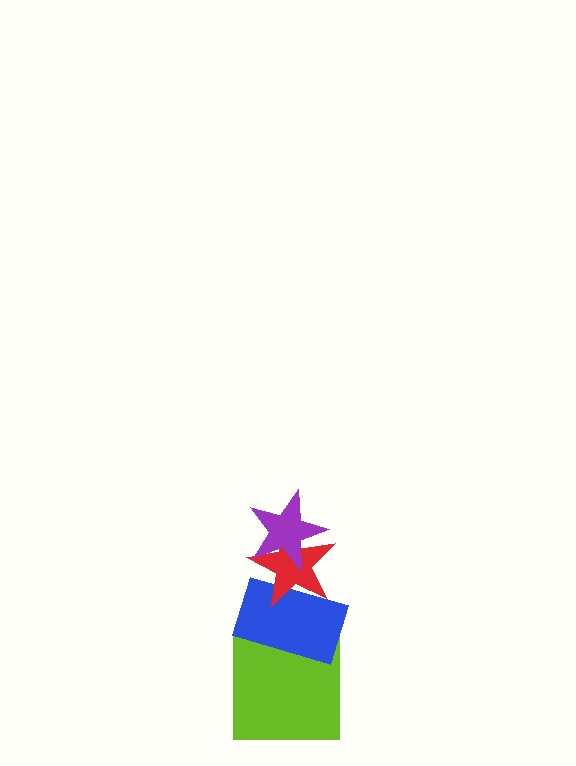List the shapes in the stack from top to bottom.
From top to bottom: the purple star, the red star, the blue rectangle, the lime square.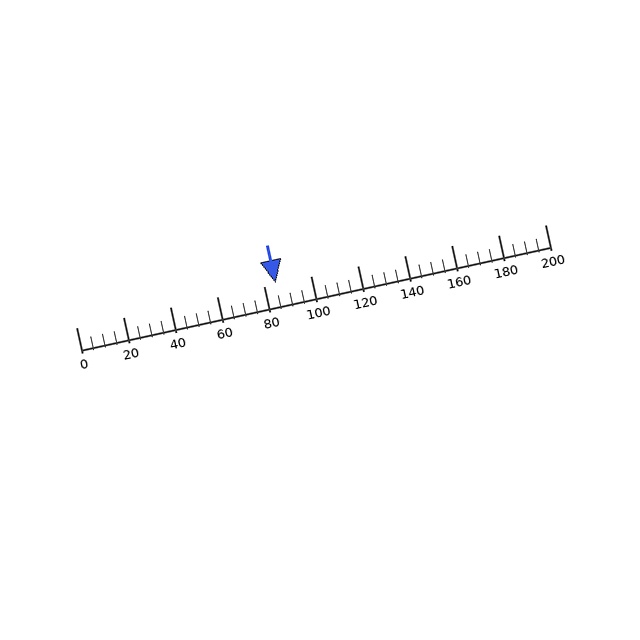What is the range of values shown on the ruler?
The ruler shows values from 0 to 200.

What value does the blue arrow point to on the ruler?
The blue arrow points to approximately 85.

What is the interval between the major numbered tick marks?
The major tick marks are spaced 20 units apart.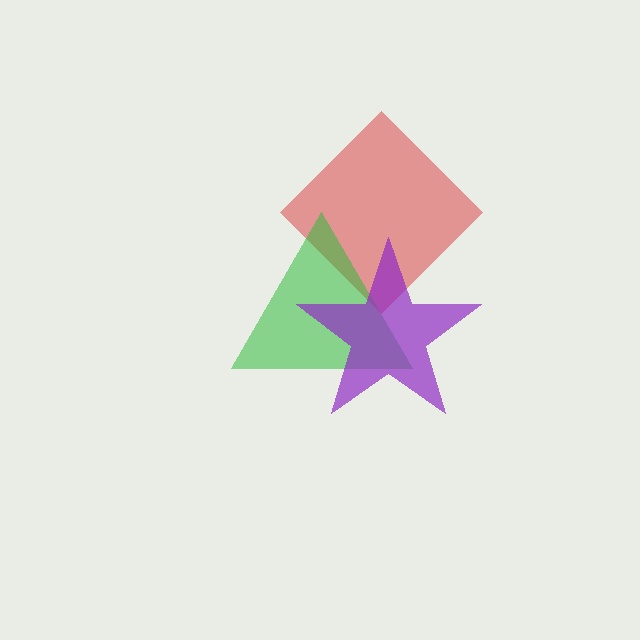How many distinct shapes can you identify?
There are 3 distinct shapes: a red diamond, a green triangle, a purple star.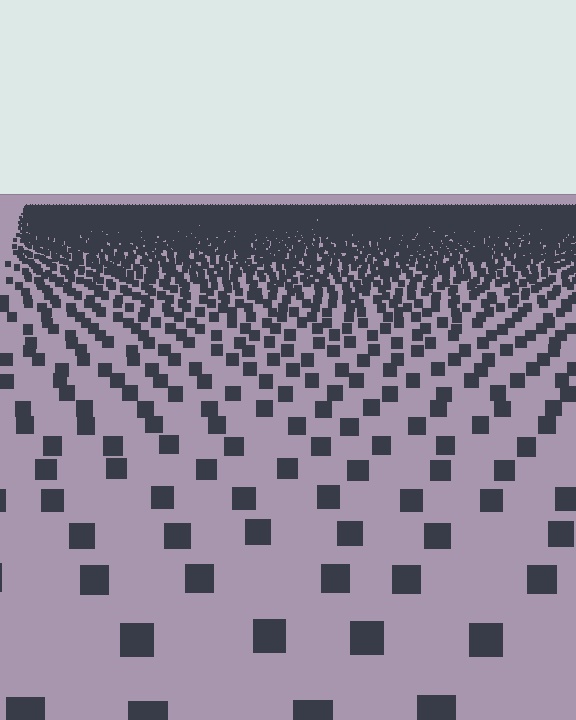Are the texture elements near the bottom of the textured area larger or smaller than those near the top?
Larger. Near the bottom, elements are closer to the viewer and appear at a bigger on-screen size.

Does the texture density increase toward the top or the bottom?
Density increases toward the top.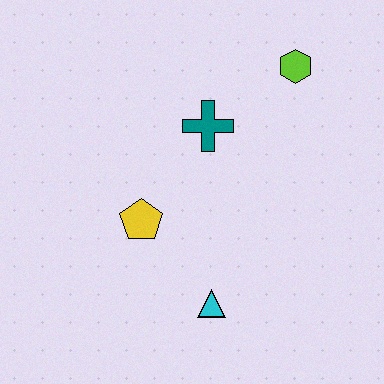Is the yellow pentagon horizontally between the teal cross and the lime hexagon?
No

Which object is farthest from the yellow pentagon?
The lime hexagon is farthest from the yellow pentagon.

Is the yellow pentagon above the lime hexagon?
No